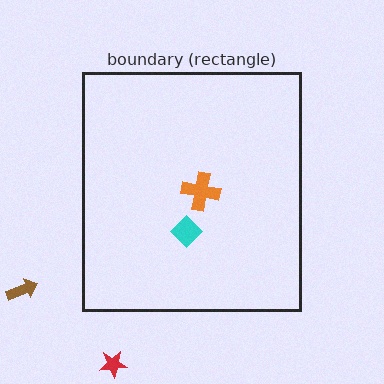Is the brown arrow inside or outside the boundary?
Outside.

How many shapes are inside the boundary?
2 inside, 2 outside.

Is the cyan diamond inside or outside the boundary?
Inside.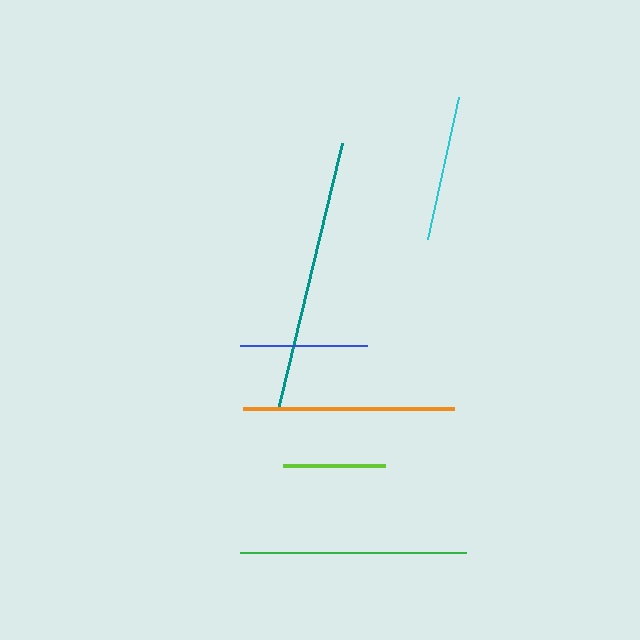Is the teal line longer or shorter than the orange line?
The teal line is longer than the orange line.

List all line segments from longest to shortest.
From longest to shortest: teal, green, orange, cyan, blue, lime.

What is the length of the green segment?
The green segment is approximately 226 pixels long.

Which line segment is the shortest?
The lime line is the shortest at approximately 101 pixels.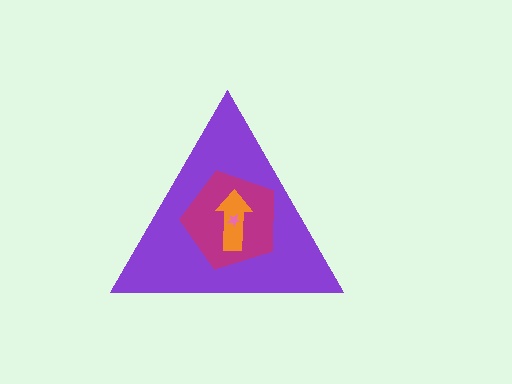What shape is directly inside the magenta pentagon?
The orange arrow.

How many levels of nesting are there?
4.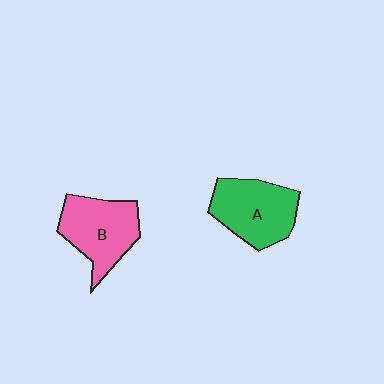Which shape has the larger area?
Shape A (green).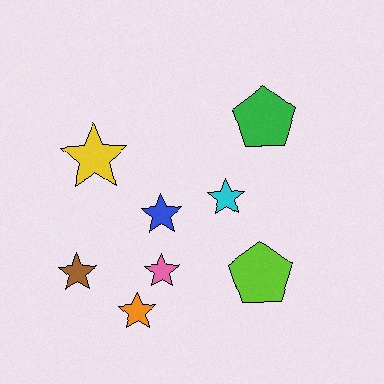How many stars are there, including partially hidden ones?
There are 6 stars.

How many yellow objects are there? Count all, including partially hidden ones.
There is 1 yellow object.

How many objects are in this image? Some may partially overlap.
There are 8 objects.